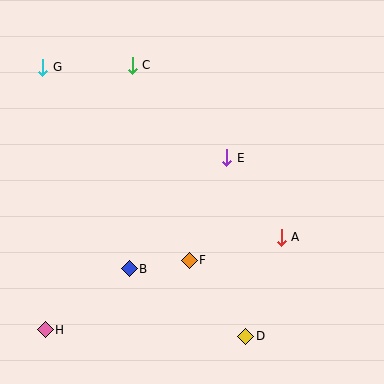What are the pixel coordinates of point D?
Point D is at (246, 336).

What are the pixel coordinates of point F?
Point F is at (189, 260).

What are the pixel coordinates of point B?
Point B is at (129, 269).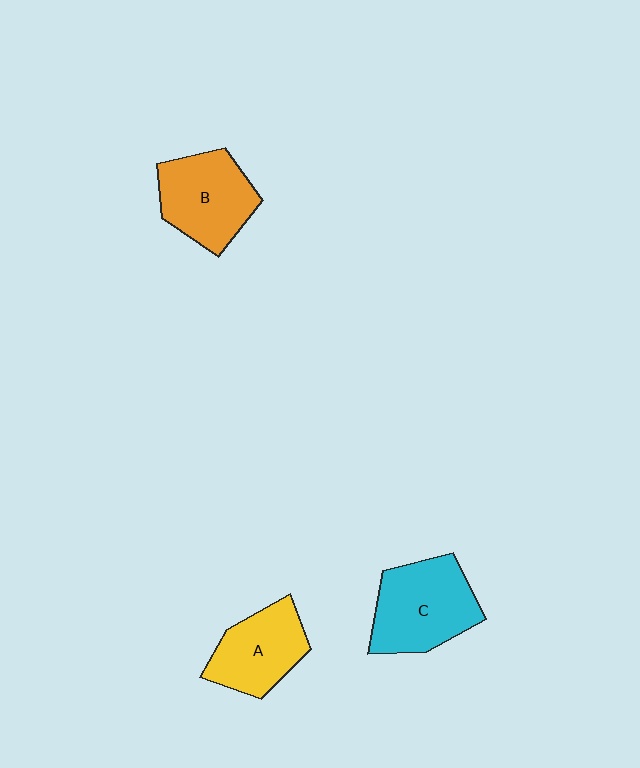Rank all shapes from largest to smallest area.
From largest to smallest: C (cyan), B (orange), A (yellow).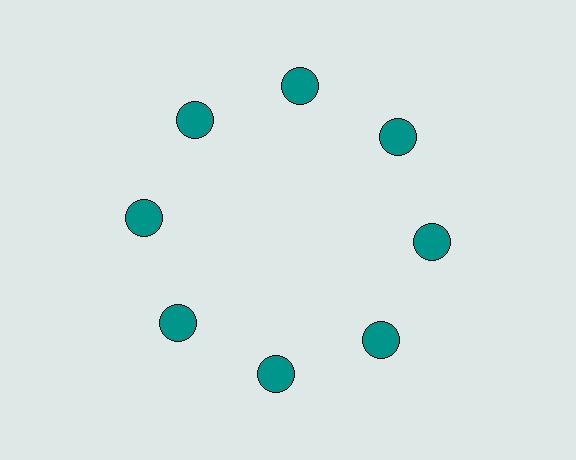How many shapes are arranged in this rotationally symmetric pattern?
There are 8 shapes, arranged in 8 groups of 1.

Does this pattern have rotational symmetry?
Yes, this pattern has 8-fold rotational symmetry. It looks the same after rotating 45 degrees around the center.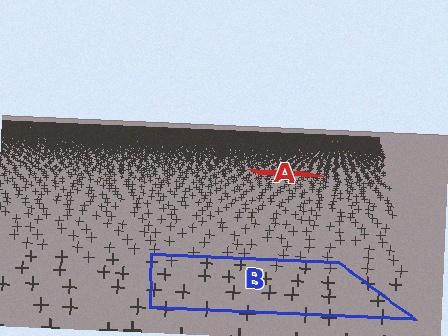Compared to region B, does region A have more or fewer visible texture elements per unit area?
Region A has more texture elements per unit area — they are packed more densely because it is farther away.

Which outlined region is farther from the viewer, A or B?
Region A is farther from the viewer — the texture elements inside it appear smaller and more densely packed.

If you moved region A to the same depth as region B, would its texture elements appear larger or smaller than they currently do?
They would appear larger. At a closer depth, the same texture elements are projected at a bigger on-screen size.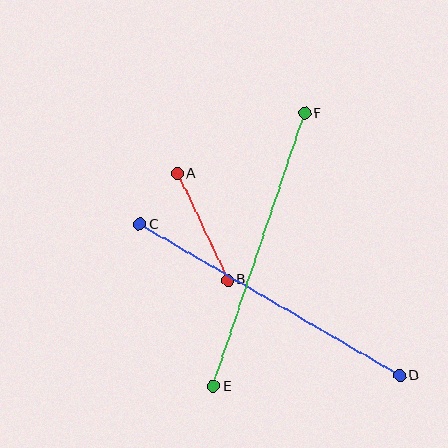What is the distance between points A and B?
The distance is approximately 118 pixels.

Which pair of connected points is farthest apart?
Points C and D are farthest apart.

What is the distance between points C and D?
The distance is approximately 301 pixels.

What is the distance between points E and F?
The distance is approximately 288 pixels.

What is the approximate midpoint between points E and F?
The midpoint is at approximately (259, 250) pixels.